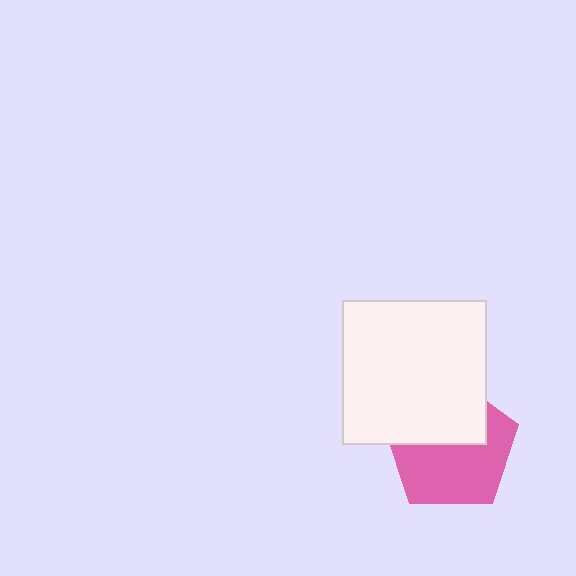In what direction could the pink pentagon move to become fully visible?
The pink pentagon could move down. That would shift it out from behind the white square entirely.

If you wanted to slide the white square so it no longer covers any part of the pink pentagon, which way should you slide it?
Slide it up — that is the most direct way to separate the two shapes.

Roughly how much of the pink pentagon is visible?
About half of it is visible (roughly 58%).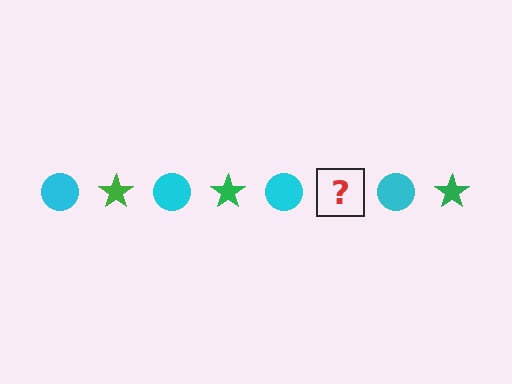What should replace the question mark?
The question mark should be replaced with a green star.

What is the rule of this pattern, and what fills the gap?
The rule is that the pattern alternates between cyan circle and green star. The gap should be filled with a green star.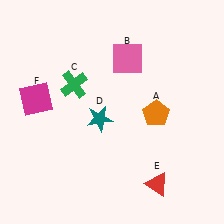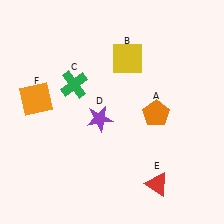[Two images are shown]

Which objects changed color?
B changed from pink to yellow. D changed from teal to purple. F changed from magenta to orange.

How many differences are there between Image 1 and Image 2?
There are 3 differences between the two images.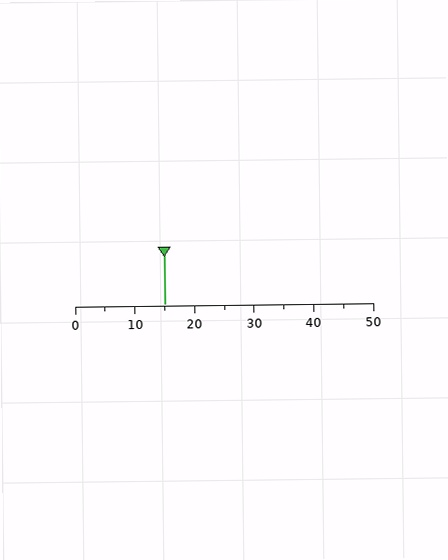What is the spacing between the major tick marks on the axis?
The major ticks are spaced 10 apart.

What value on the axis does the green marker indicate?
The marker indicates approximately 15.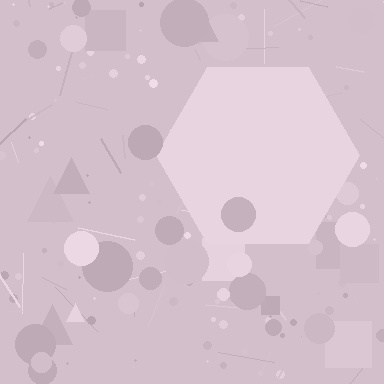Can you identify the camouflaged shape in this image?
The camouflaged shape is a hexagon.